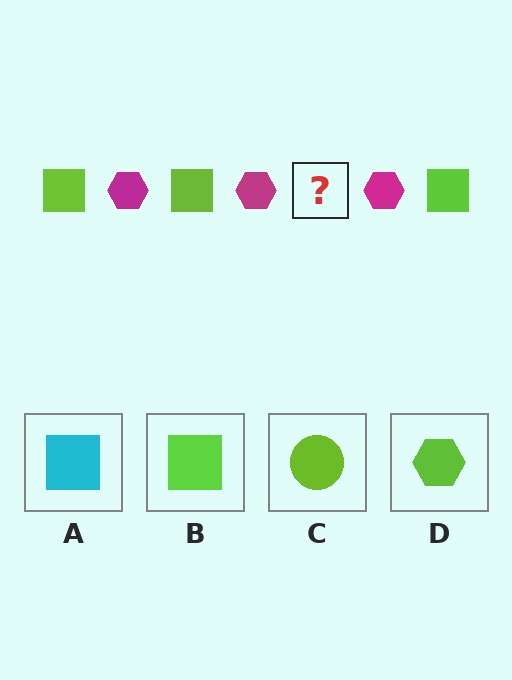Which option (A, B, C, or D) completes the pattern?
B.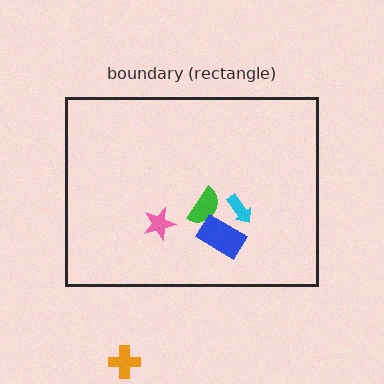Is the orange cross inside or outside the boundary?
Outside.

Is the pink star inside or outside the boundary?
Inside.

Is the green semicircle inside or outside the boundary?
Inside.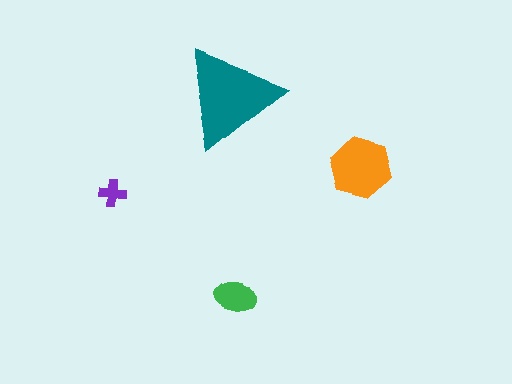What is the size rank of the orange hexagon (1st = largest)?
2nd.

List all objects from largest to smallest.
The teal triangle, the orange hexagon, the green ellipse, the purple cross.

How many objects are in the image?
There are 4 objects in the image.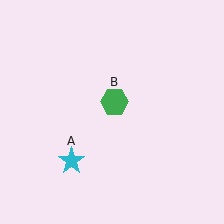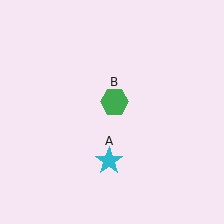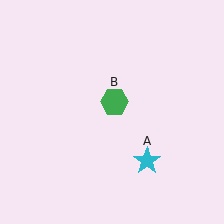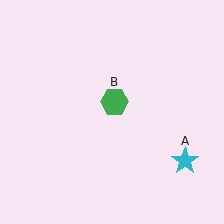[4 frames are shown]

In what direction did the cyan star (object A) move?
The cyan star (object A) moved right.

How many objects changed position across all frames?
1 object changed position: cyan star (object A).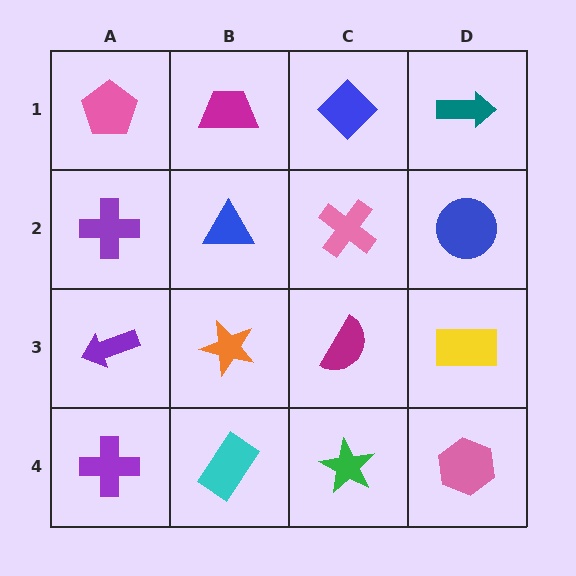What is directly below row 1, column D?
A blue circle.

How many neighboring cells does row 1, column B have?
3.